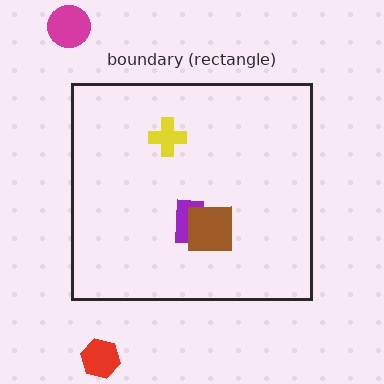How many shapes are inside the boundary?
3 inside, 2 outside.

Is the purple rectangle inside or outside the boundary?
Inside.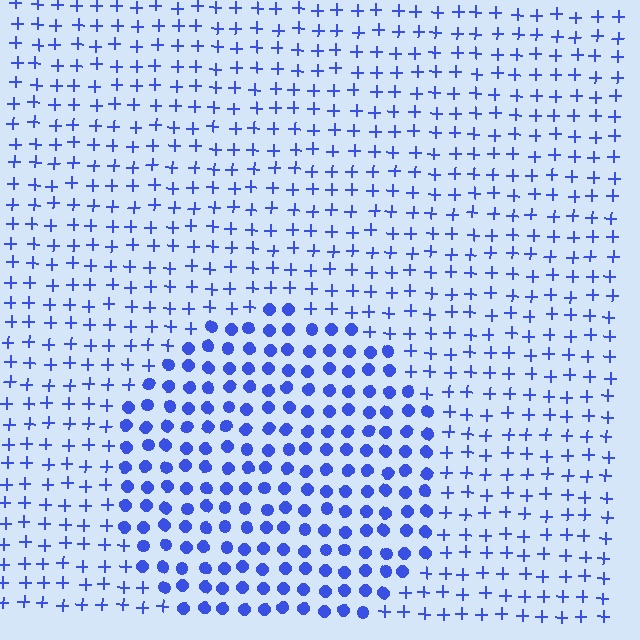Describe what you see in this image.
The image is filled with small blue elements arranged in a uniform grid. A circle-shaped region contains circles, while the surrounding area contains plus signs. The boundary is defined purely by the change in element shape.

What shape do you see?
I see a circle.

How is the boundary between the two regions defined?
The boundary is defined by a change in element shape: circles inside vs. plus signs outside. All elements share the same color and spacing.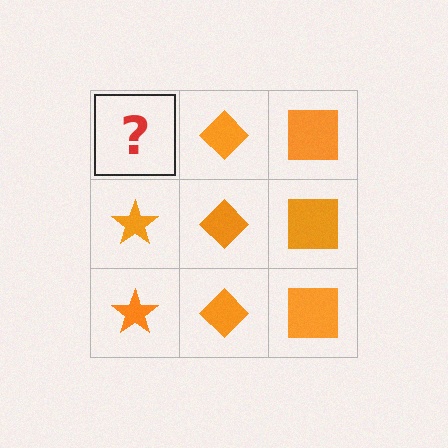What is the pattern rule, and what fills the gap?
The rule is that each column has a consistent shape. The gap should be filled with an orange star.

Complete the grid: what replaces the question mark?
The question mark should be replaced with an orange star.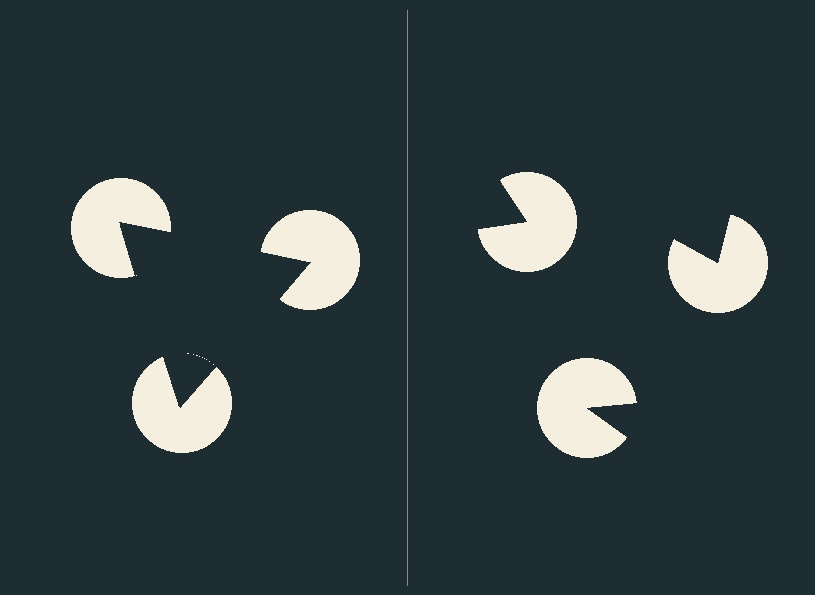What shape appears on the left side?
An illusory triangle.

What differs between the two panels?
The pac-man discs are positioned identically on both sides; only the wedge orientations differ. On the left they align to a triangle; on the right they are misaligned.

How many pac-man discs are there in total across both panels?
6 — 3 on each side.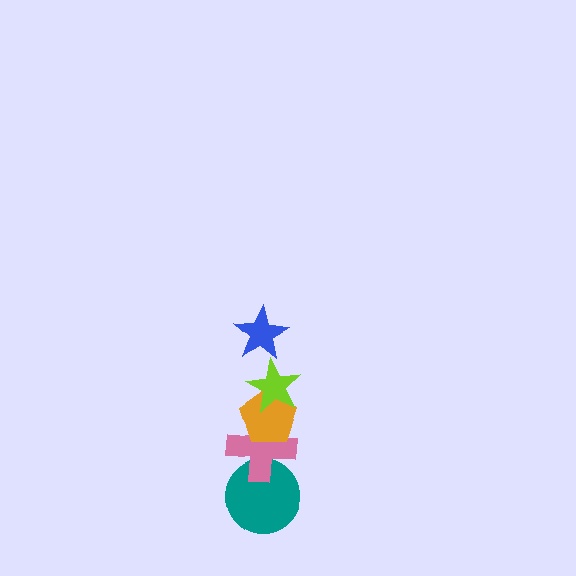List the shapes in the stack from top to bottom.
From top to bottom: the blue star, the lime star, the orange pentagon, the pink cross, the teal circle.